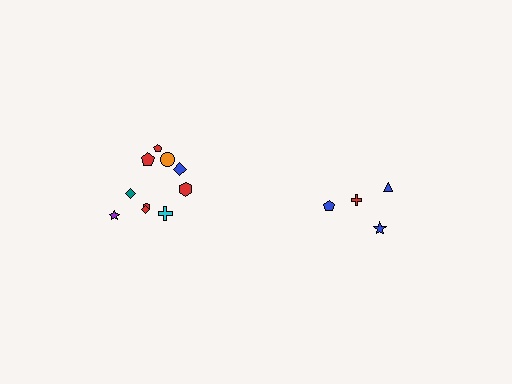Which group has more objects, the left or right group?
The left group.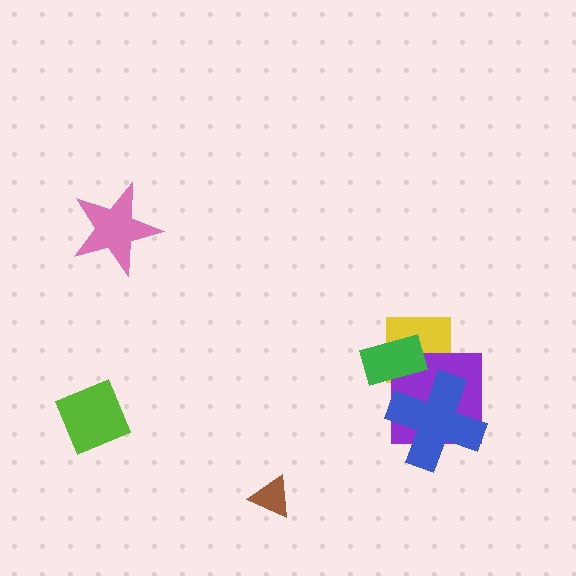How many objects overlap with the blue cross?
2 objects overlap with the blue cross.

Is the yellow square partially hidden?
Yes, it is partially covered by another shape.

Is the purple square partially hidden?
Yes, it is partially covered by another shape.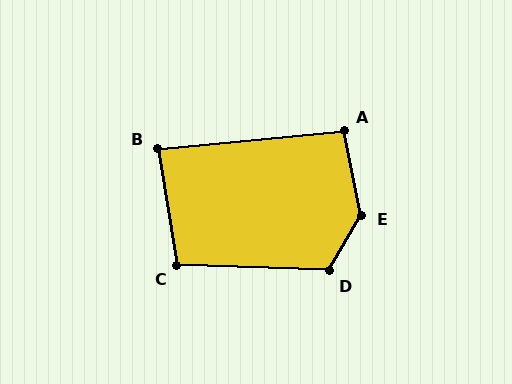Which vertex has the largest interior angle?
E, at approximately 139 degrees.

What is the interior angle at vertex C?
Approximately 102 degrees (obtuse).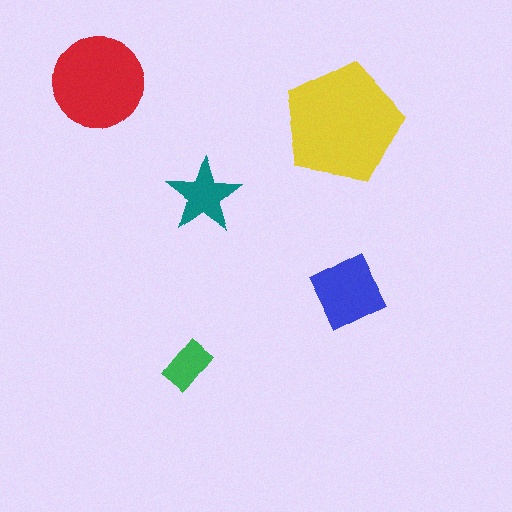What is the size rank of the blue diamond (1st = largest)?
3rd.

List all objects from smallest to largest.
The green rectangle, the teal star, the blue diamond, the red circle, the yellow pentagon.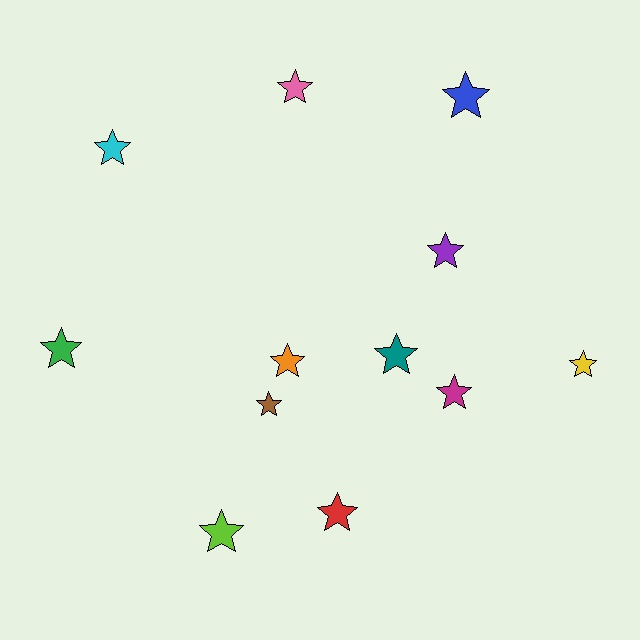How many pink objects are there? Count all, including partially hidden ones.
There is 1 pink object.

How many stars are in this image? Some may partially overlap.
There are 12 stars.